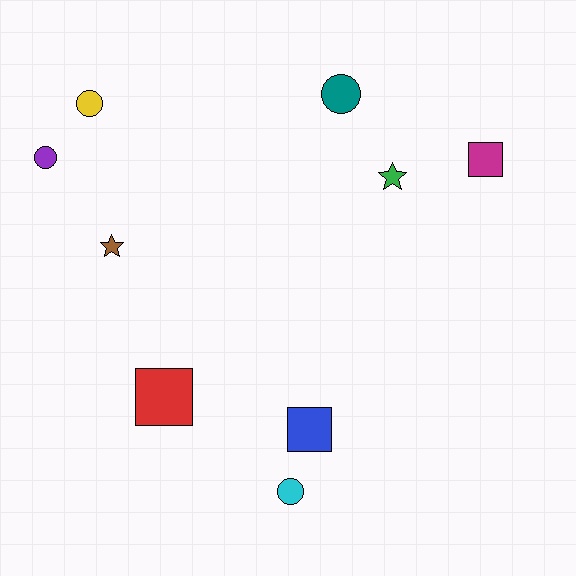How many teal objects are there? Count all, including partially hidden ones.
There is 1 teal object.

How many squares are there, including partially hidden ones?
There are 3 squares.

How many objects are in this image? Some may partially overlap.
There are 9 objects.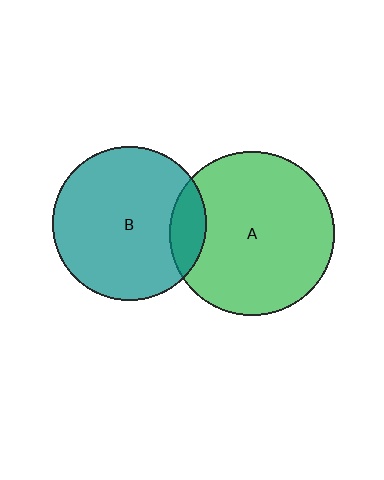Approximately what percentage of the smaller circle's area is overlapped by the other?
Approximately 15%.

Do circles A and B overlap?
Yes.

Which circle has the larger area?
Circle A (green).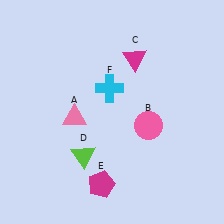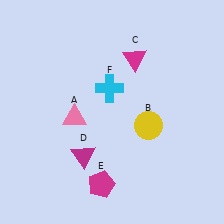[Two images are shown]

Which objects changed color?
B changed from pink to yellow. D changed from lime to magenta.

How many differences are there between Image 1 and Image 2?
There are 2 differences between the two images.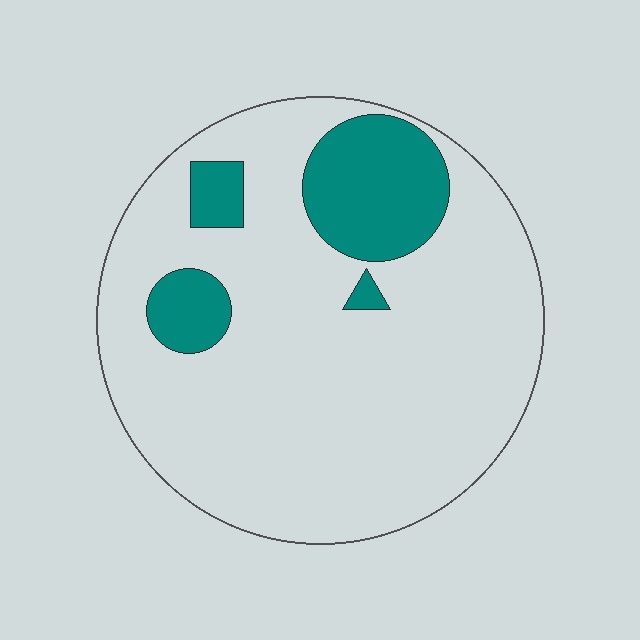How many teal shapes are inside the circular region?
4.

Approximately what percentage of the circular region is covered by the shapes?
Approximately 15%.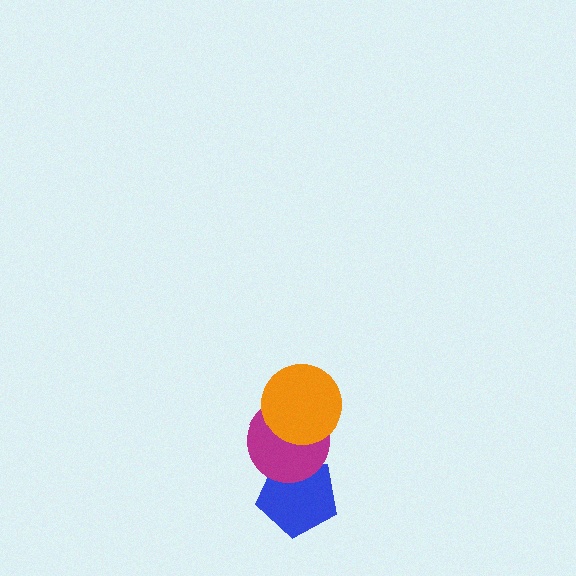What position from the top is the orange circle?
The orange circle is 1st from the top.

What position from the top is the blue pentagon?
The blue pentagon is 3rd from the top.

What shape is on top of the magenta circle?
The orange circle is on top of the magenta circle.